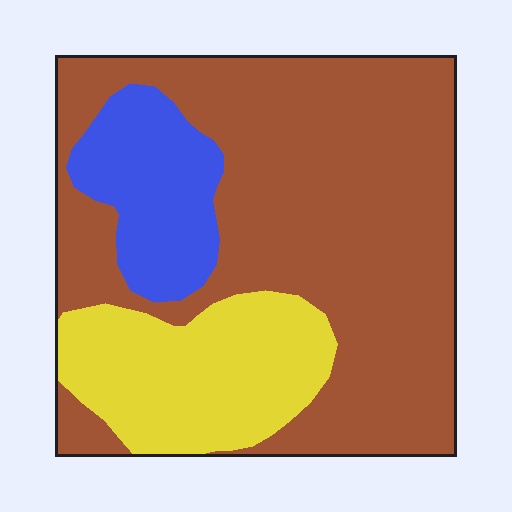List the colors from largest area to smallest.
From largest to smallest: brown, yellow, blue.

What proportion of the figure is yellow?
Yellow covers about 20% of the figure.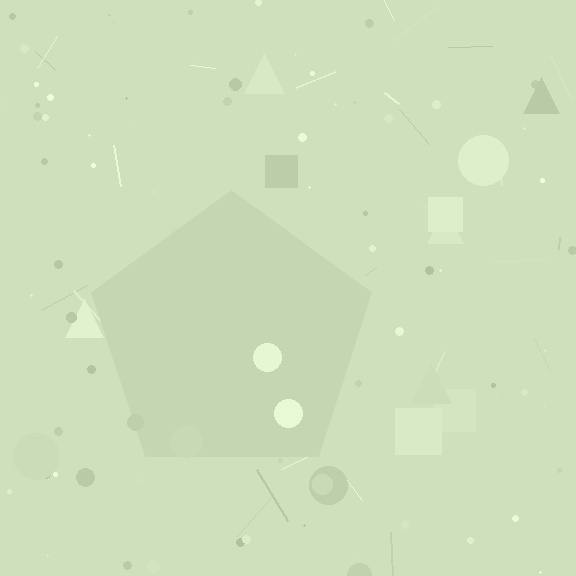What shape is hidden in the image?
A pentagon is hidden in the image.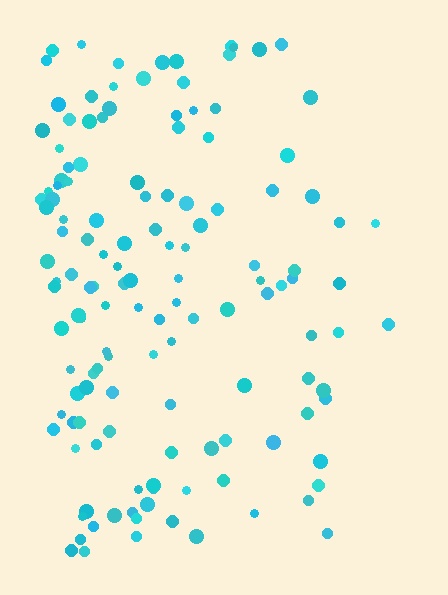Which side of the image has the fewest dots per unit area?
The right.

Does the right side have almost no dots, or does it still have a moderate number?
Still a moderate number, just noticeably fewer than the left.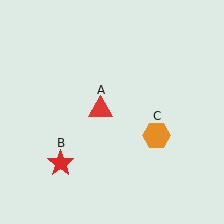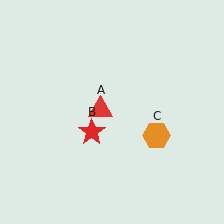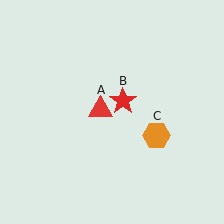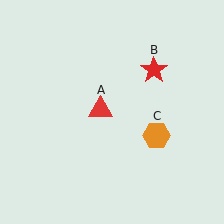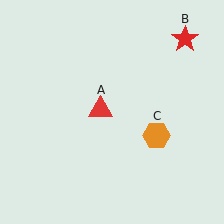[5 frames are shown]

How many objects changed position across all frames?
1 object changed position: red star (object B).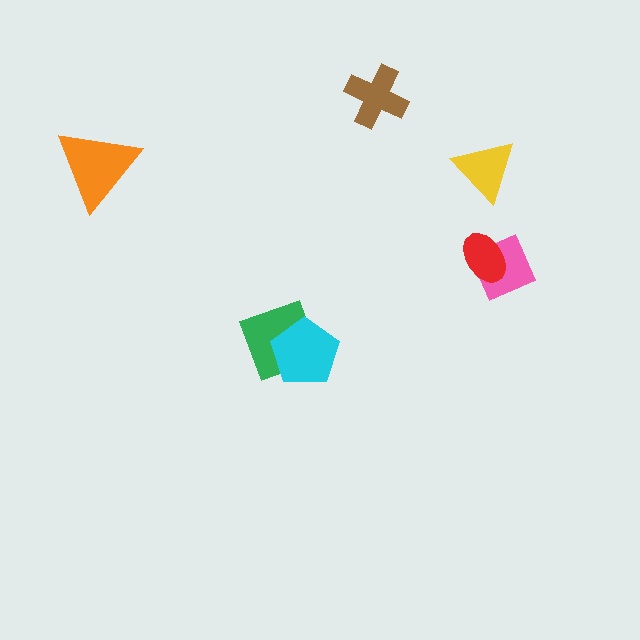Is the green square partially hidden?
Yes, it is partially covered by another shape.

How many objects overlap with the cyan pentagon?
1 object overlaps with the cyan pentagon.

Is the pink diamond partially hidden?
Yes, it is partially covered by another shape.